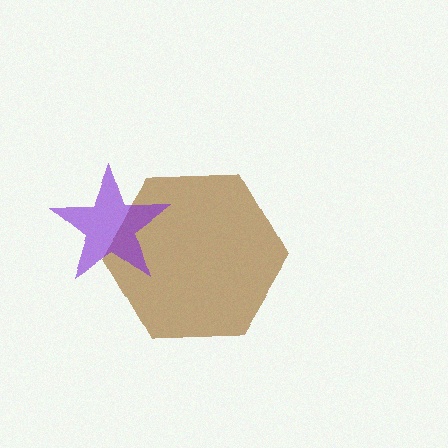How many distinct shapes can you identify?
There are 2 distinct shapes: a brown hexagon, a purple star.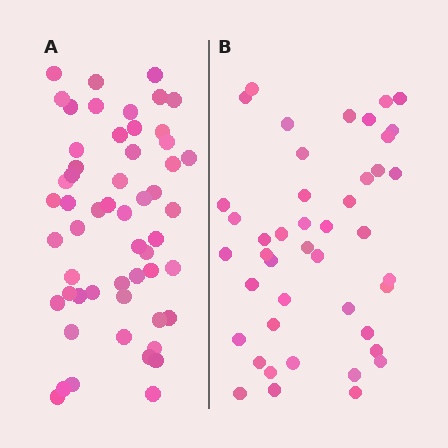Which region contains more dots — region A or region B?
Region A (the left region) has more dots.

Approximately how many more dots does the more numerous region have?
Region A has roughly 12 or so more dots than region B.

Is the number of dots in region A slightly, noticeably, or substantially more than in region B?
Region A has noticeably more, but not dramatically so. The ratio is roughly 1.2 to 1.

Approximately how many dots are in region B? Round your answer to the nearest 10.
About 40 dots. (The exact count is 44, which rounds to 40.)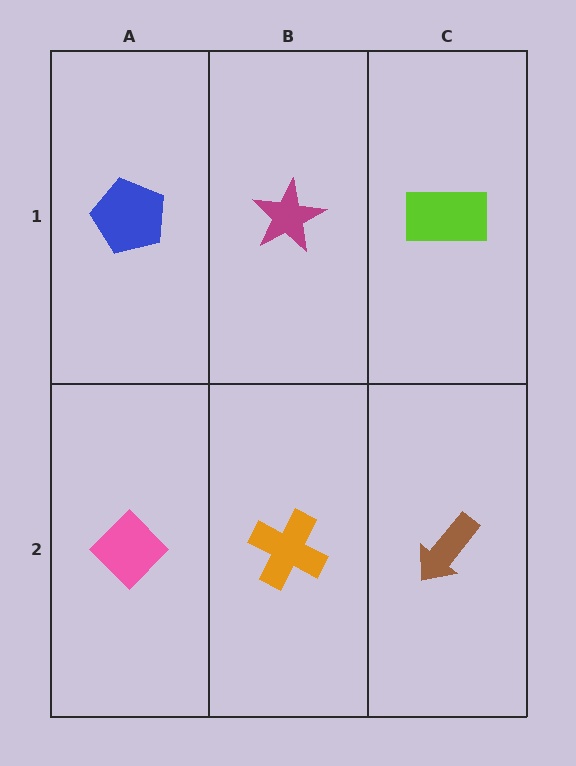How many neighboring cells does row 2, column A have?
2.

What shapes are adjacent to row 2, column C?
A lime rectangle (row 1, column C), an orange cross (row 2, column B).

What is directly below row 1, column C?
A brown arrow.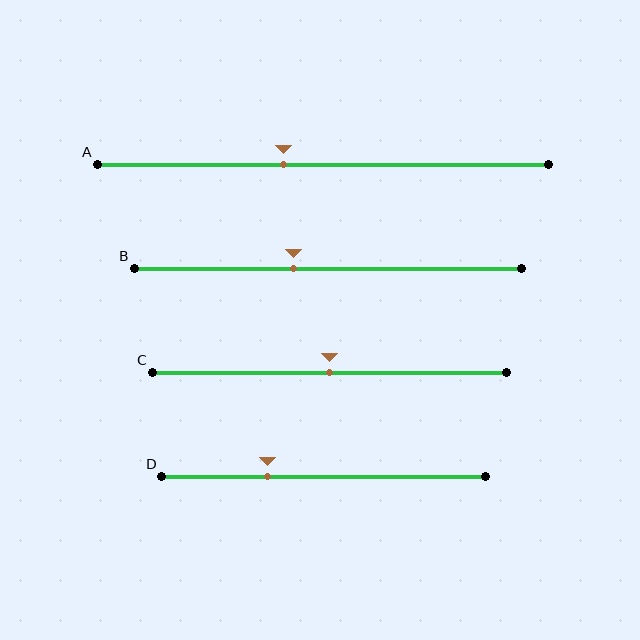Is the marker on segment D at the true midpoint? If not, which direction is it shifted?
No, the marker on segment D is shifted to the left by about 17% of the segment length.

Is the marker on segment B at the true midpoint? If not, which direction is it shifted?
No, the marker on segment B is shifted to the left by about 9% of the segment length.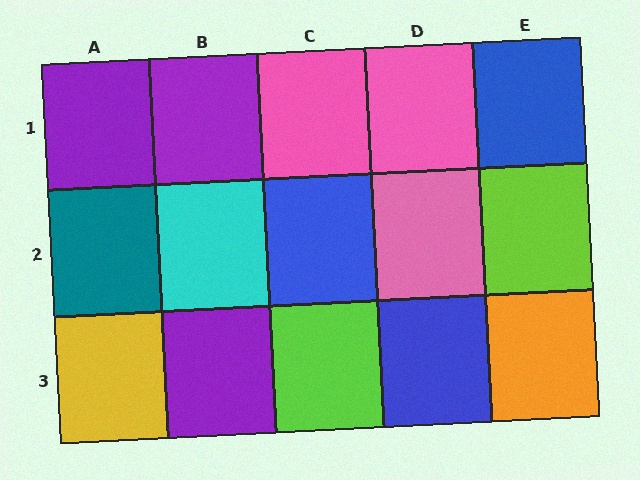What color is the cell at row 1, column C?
Pink.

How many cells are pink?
3 cells are pink.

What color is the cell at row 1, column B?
Purple.